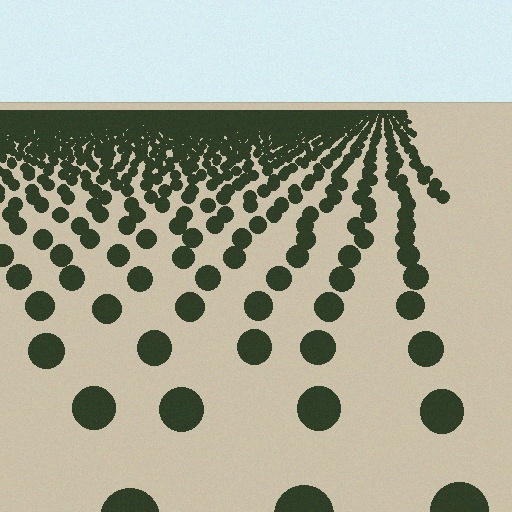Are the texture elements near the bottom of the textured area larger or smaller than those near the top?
Larger. Near the bottom, elements are closer to the viewer and appear at a bigger on-screen size.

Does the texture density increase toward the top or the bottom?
Density increases toward the top.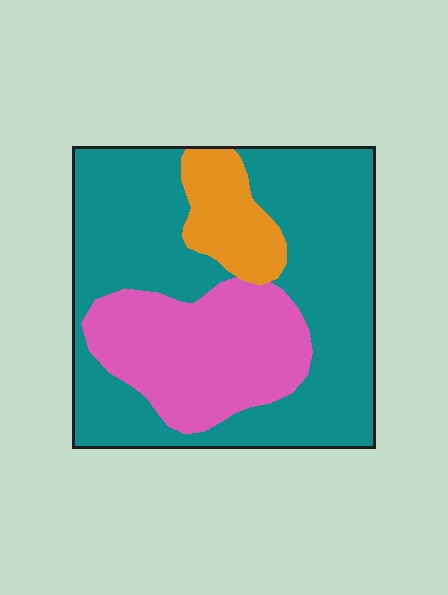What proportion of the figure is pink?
Pink covers roughly 25% of the figure.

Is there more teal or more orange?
Teal.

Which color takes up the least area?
Orange, at roughly 10%.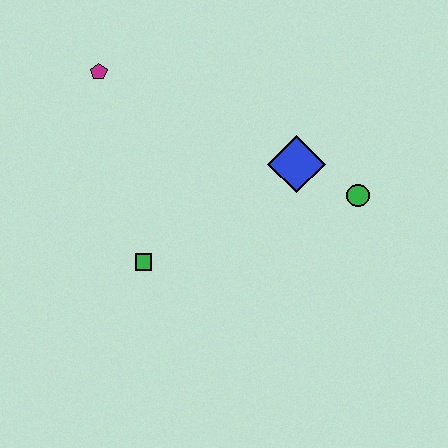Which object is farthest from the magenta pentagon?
The green circle is farthest from the magenta pentagon.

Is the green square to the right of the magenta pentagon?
Yes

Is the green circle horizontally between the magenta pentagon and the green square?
No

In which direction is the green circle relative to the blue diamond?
The green circle is to the right of the blue diamond.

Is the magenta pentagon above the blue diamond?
Yes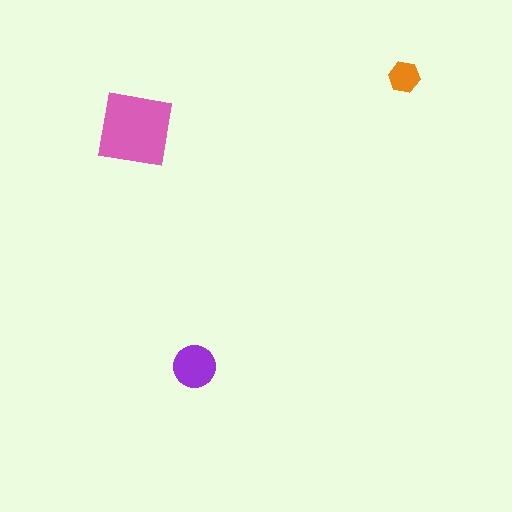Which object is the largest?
The pink square.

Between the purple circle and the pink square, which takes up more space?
The pink square.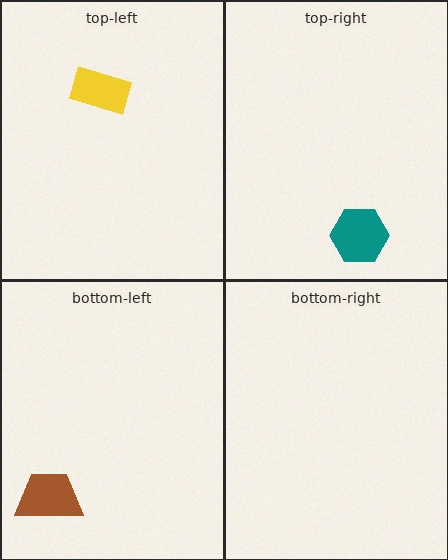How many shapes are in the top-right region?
1.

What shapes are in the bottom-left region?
The brown trapezoid.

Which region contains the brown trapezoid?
The bottom-left region.